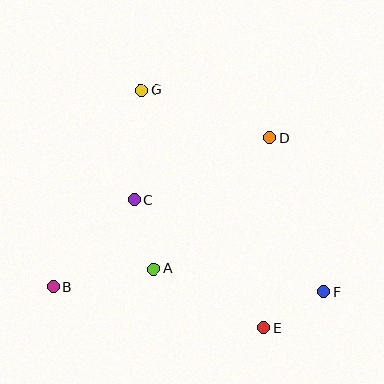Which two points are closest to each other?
Points E and F are closest to each other.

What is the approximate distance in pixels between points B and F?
The distance between B and F is approximately 271 pixels.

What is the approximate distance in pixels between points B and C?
The distance between B and C is approximately 118 pixels.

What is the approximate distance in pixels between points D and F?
The distance between D and F is approximately 163 pixels.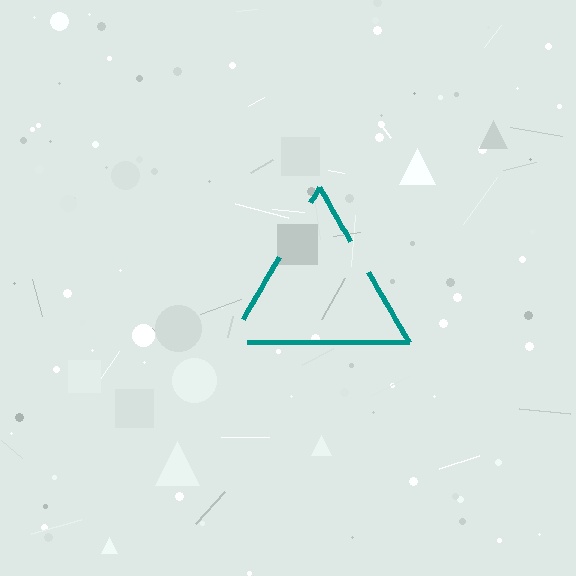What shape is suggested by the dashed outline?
The dashed outline suggests a triangle.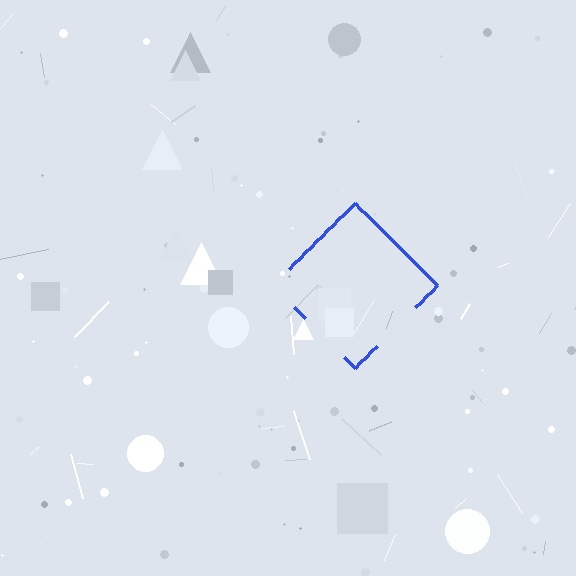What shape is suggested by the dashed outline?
The dashed outline suggests a diamond.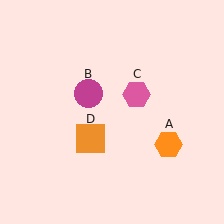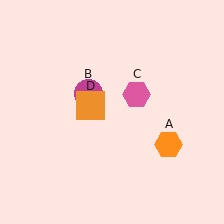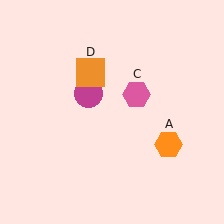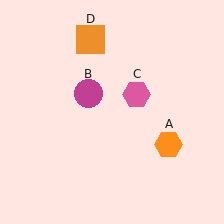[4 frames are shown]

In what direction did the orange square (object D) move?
The orange square (object D) moved up.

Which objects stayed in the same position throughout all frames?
Orange hexagon (object A) and magenta circle (object B) and pink hexagon (object C) remained stationary.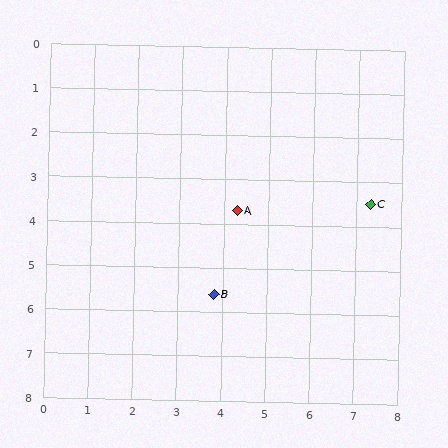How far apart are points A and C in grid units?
Points A and C are about 3.0 grid units apart.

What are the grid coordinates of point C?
Point C is at approximately (7.3, 3.5).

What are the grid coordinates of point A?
Point A is at approximately (4.3, 3.7).